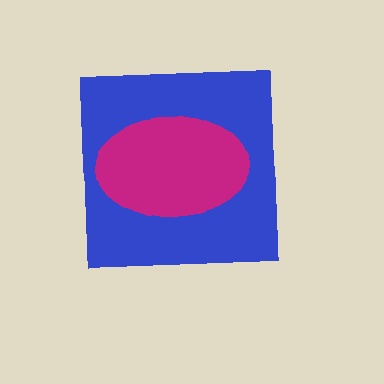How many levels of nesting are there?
2.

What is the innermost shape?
The magenta ellipse.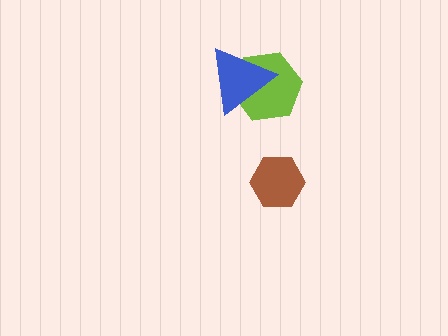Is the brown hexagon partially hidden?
No, no other shape covers it.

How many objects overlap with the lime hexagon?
1 object overlaps with the lime hexagon.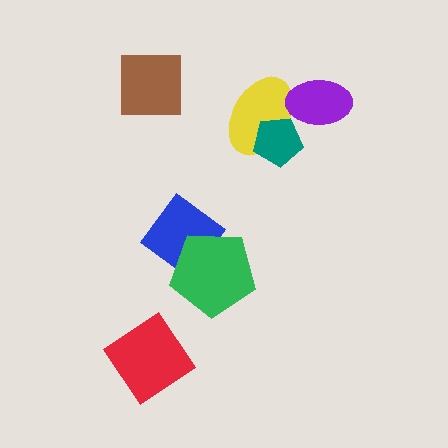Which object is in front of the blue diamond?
The green pentagon is in front of the blue diamond.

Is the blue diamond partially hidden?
Yes, it is partially covered by another shape.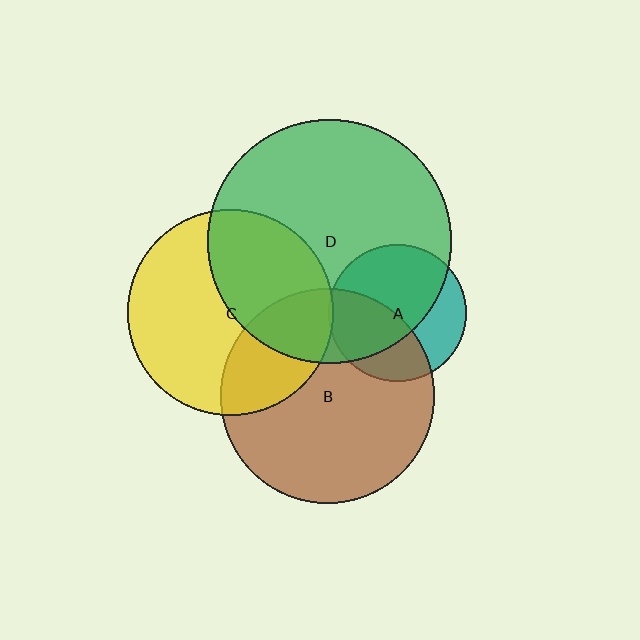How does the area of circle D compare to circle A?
Approximately 3.1 times.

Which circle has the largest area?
Circle D (green).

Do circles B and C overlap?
Yes.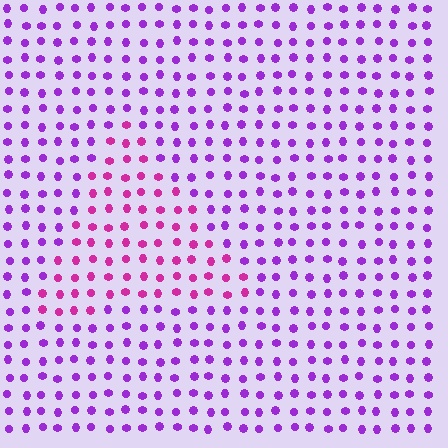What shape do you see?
I see a triangle.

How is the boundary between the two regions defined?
The boundary is defined purely by a slight shift in hue (about 37 degrees). Spacing, size, and orientation are identical on both sides.